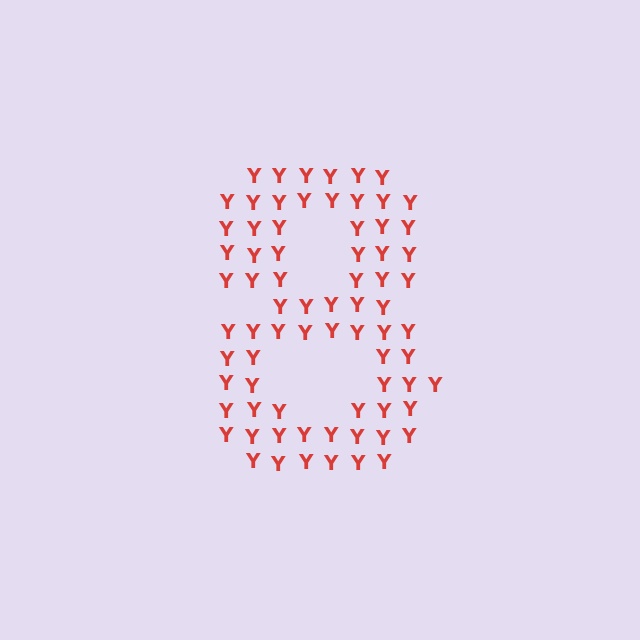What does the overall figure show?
The overall figure shows the digit 8.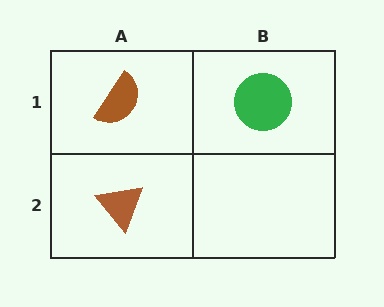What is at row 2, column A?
A brown triangle.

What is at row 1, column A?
A brown semicircle.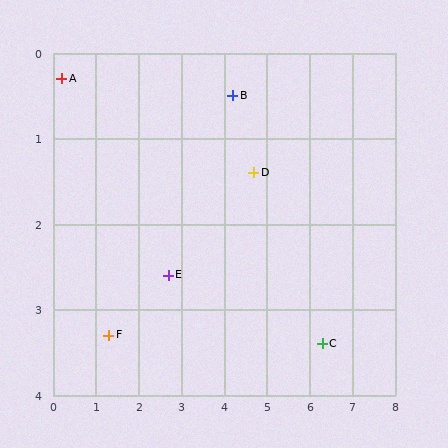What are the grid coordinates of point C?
Point C is at approximately (6.3, 3.4).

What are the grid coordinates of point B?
Point B is at approximately (4.2, 0.5).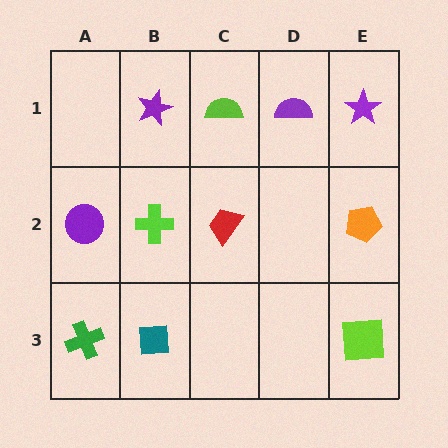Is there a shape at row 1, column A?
No, that cell is empty.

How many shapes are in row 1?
4 shapes.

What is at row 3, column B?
A teal square.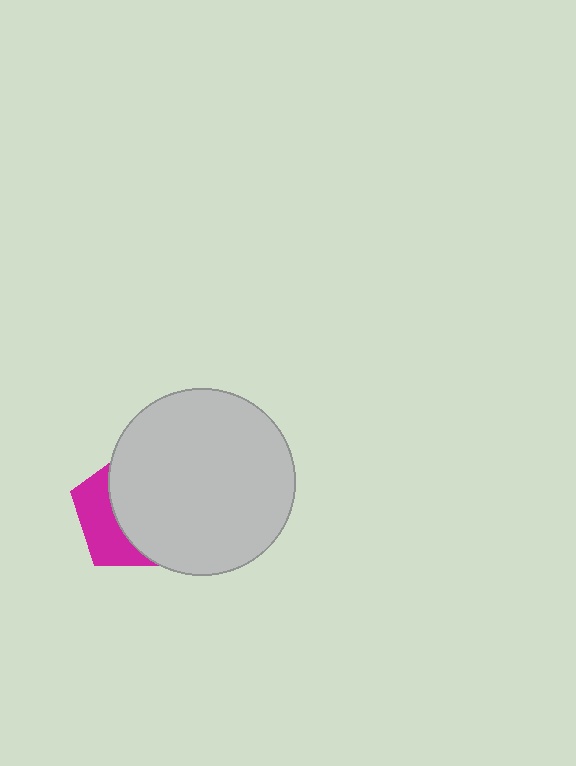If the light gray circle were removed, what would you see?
You would see the complete magenta pentagon.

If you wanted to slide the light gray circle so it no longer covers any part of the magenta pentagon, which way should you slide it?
Slide it right — that is the most direct way to separate the two shapes.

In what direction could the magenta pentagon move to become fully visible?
The magenta pentagon could move left. That would shift it out from behind the light gray circle entirely.